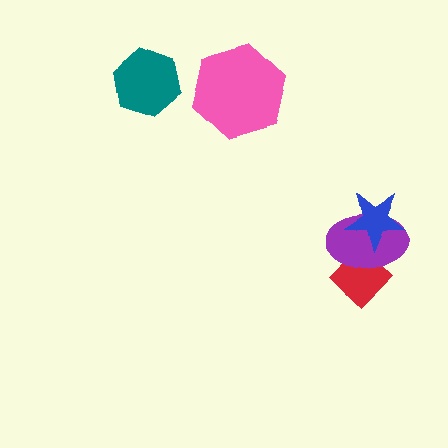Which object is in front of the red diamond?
The purple ellipse is in front of the red diamond.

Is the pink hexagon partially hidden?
No, no other shape covers it.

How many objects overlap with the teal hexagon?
0 objects overlap with the teal hexagon.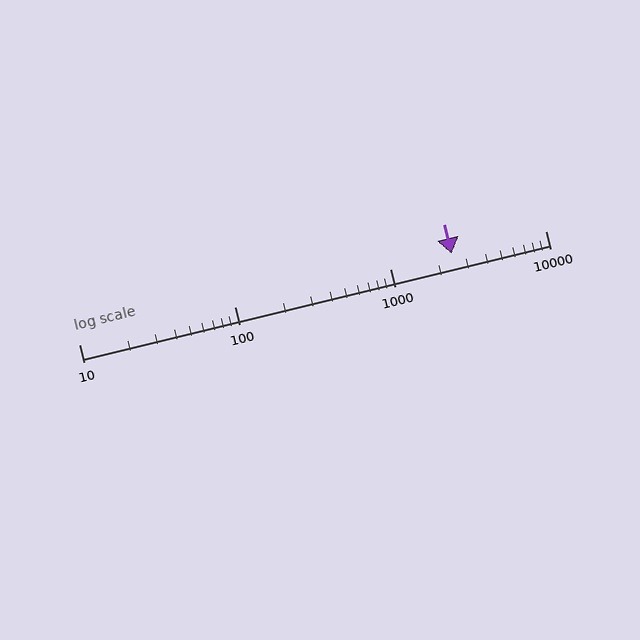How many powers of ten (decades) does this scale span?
The scale spans 3 decades, from 10 to 10000.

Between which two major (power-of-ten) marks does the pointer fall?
The pointer is between 1000 and 10000.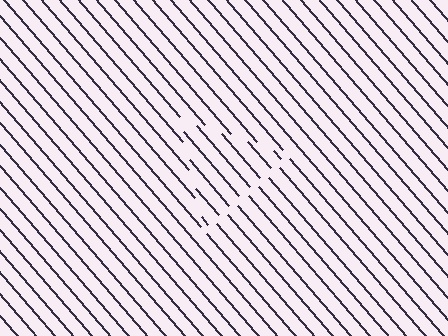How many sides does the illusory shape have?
3 sides — the line-ends trace a triangle.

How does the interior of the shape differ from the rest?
The interior of the shape contains the same grating, shifted by half a period — the contour is defined by the phase discontinuity where line-ends from the inner and outer gratings abut.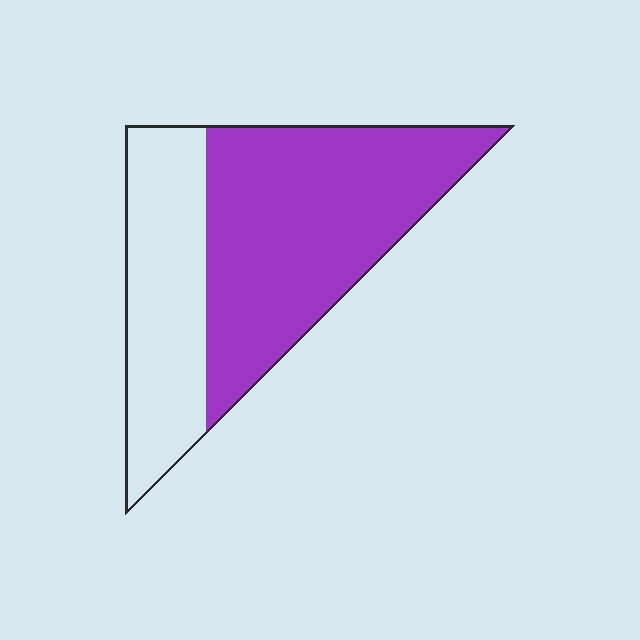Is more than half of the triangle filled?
Yes.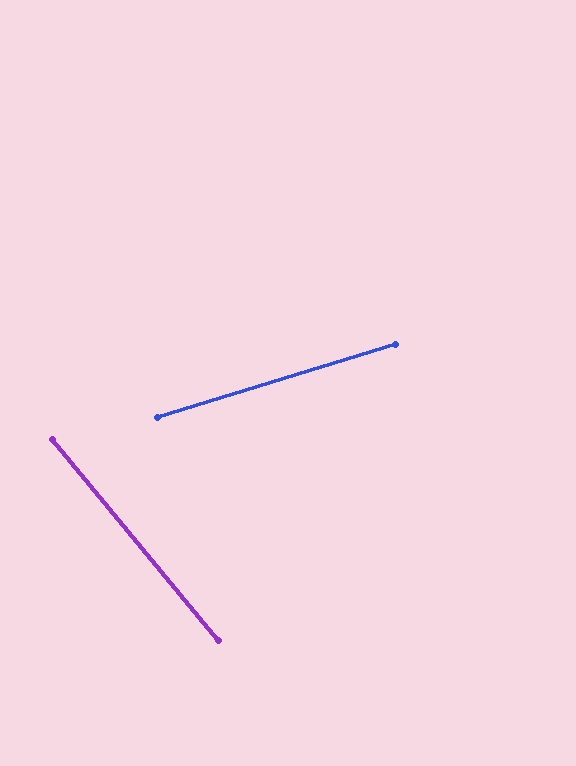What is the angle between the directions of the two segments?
Approximately 67 degrees.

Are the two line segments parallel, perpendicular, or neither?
Neither parallel nor perpendicular — they differ by about 67°.